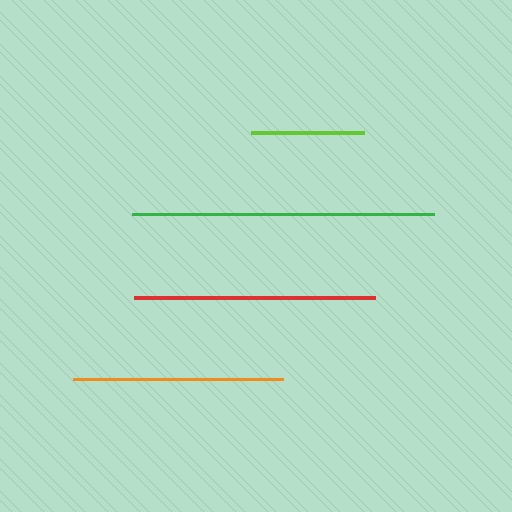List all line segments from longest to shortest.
From longest to shortest: green, red, orange, lime.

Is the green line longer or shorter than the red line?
The green line is longer than the red line.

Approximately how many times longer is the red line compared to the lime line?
The red line is approximately 2.1 times the length of the lime line.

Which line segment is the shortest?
The lime line is the shortest at approximately 113 pixels.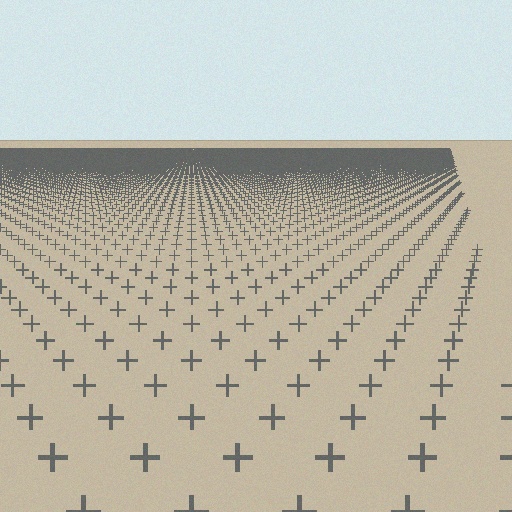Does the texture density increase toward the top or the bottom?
Density increases toward the top.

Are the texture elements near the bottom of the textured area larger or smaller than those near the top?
Larger. Near the bottom, elements are closer to the viewer and appear at a bigger on-screen size.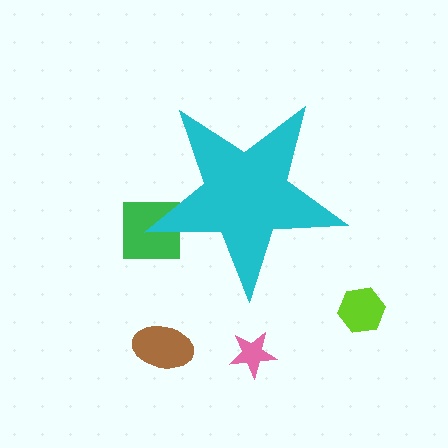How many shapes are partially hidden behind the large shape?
1 shape is partially hidden.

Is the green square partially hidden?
Yes, the green square is partially hidden behind the cyan star.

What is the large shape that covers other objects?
A cyan star.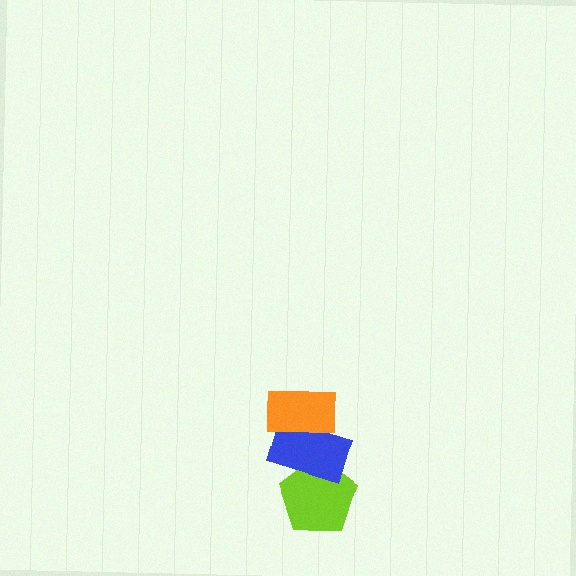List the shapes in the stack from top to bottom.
From top to bottom: the orange rectangle, the blue rectangle, the lime pentagon.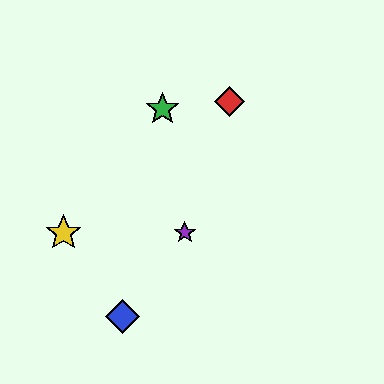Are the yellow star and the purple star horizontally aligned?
Yes, both are at y≈233.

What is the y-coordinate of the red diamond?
The red diamond is at y≈102.